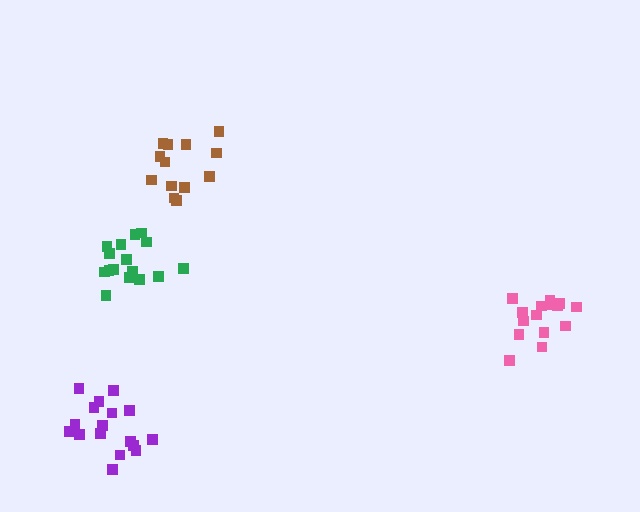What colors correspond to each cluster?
The clusters are colored: brown, purple, pink, green.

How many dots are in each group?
Group 1: 13 dots, Group 2: 17 dots, Group 3: 15 dots, Group 4: 16 dots (61 total).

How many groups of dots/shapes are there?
There are 4 groups.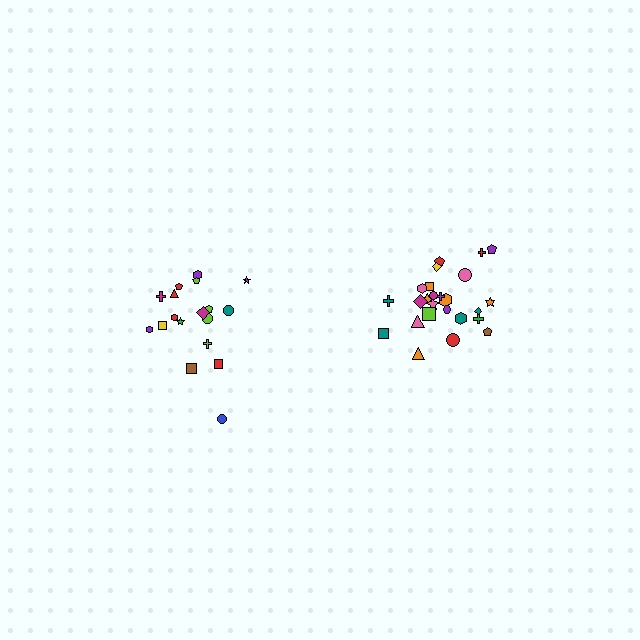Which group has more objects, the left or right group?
The right group.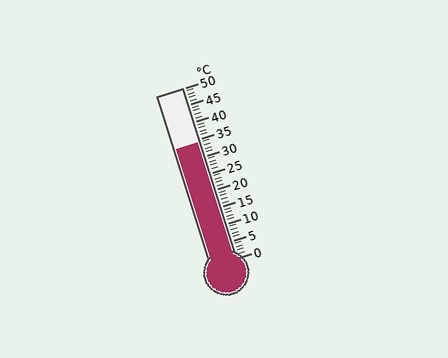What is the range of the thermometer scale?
The thermometer scale ranges from 0°C to 50°C.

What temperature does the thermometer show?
The thermometer shows approximately 34°C.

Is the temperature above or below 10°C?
The temperature is above 10°C.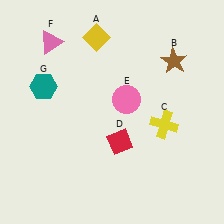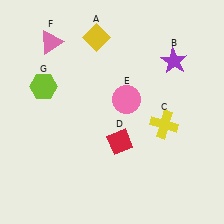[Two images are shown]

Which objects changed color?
B changed from brown to purple. G changed from teal to lime.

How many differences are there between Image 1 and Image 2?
There are 2 differences between the two images.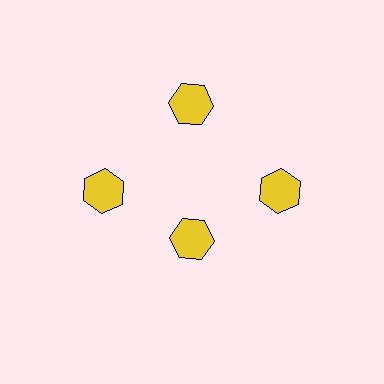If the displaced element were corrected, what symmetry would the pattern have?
It would have 4-fold rotational symmetry — the pattern would map onto itself every 90 degrees.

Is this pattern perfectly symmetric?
No. The 4 yellow hexagons are arranged in a ring, but one element near the 6 o'clock position is pulled inward toward the center, breaking the 4-fold rotational symmetry.